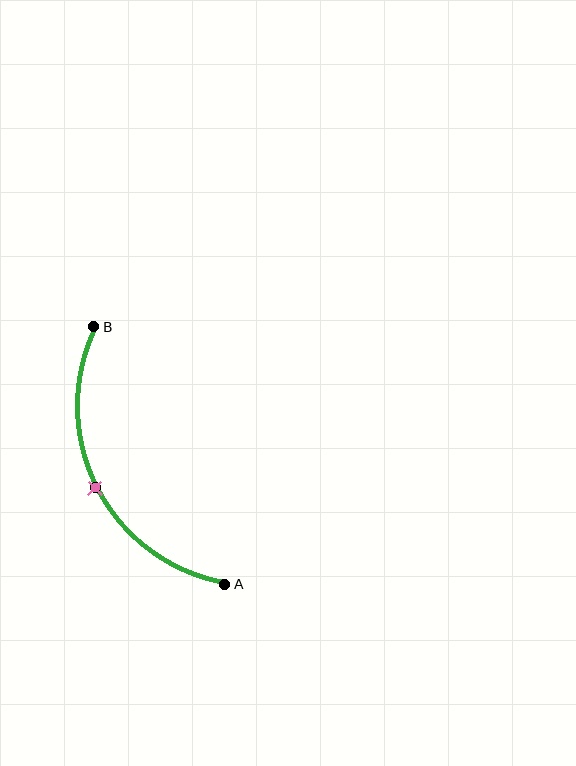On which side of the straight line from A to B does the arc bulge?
The arc bulges to the left of the straight line connecting A and B.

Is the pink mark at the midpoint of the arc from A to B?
Yes. The pink mark lies on the arc at equal arc-length from both A and B — it is the arc midpoint.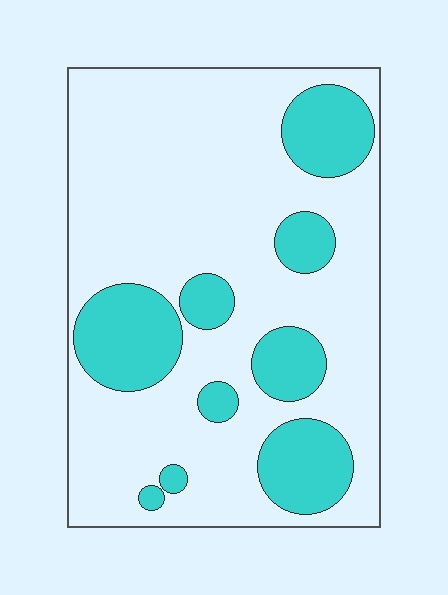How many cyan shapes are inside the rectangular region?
9.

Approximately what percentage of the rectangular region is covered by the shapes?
Approximately 25%.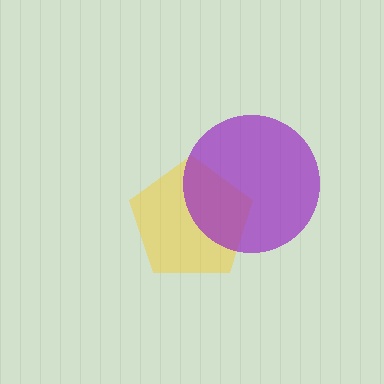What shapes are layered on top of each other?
The layered shapes are: a yellow pentagon, a purple circle.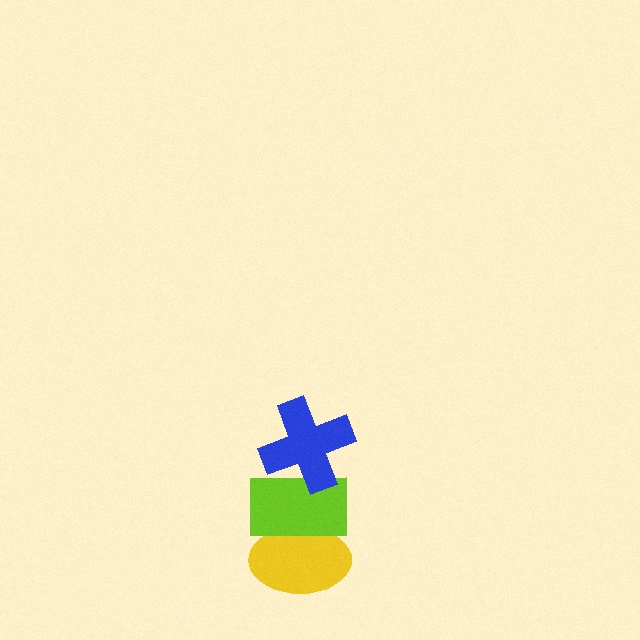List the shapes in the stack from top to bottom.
From top to bottom: the blue cross, the lime rectangle, the yellow ellipse.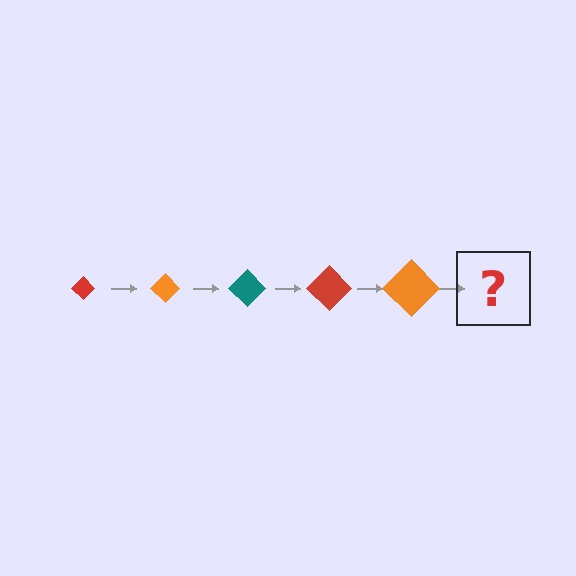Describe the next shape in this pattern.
It should be a teal diamond, larger than the previous one.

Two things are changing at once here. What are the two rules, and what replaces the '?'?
The two rules are that the diamond grows larger each step and the color cycles through red, orange, and teal. The '?' should be a teal diamond, larger than the previous one.